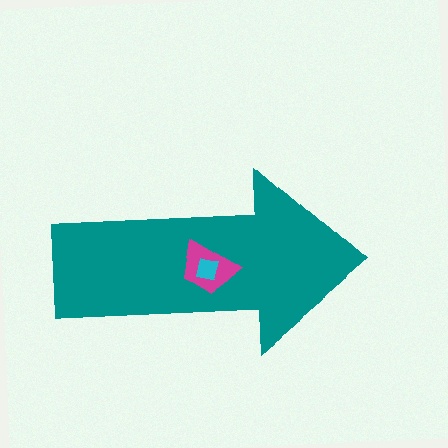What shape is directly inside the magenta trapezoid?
The cyan square.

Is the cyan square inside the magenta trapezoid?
Yes.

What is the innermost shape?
The cyan square.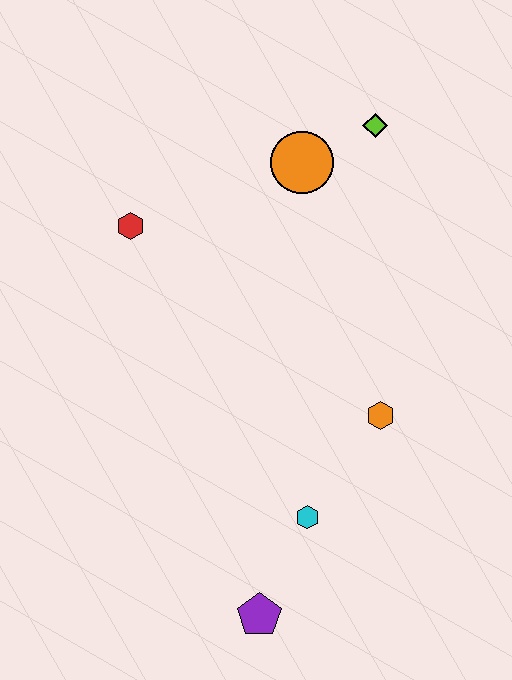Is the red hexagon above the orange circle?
No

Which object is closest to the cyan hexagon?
The purple pentagon is closest to the cyan hexagon.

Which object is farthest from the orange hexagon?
The red hexagon is farthest from the orange hexagon.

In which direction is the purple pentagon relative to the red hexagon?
The purple pentagon is below the red hexagon.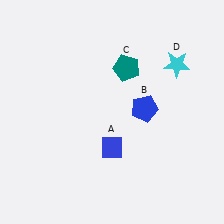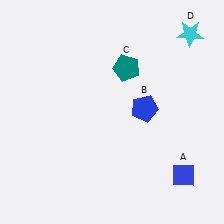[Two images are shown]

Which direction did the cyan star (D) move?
The cyan star (D) moved up.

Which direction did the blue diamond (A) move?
The blue diamond (A) moved right.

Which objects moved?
The objects that moved are: the blue diamond (A), the cyan star (D).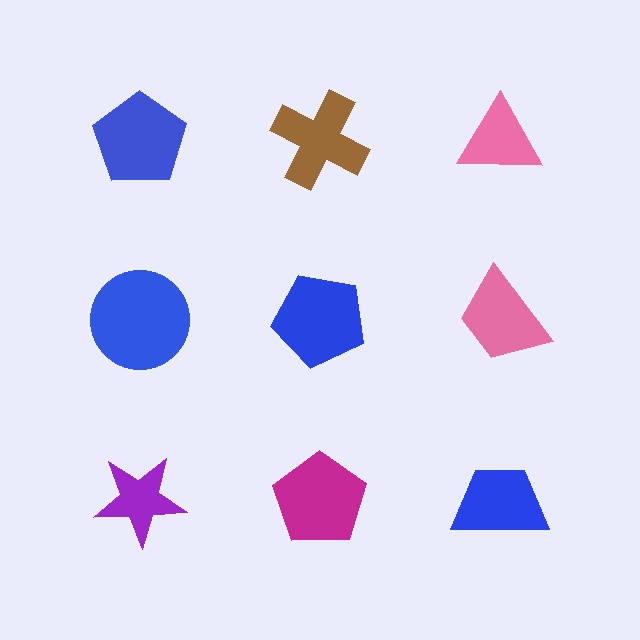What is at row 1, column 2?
A brown cross.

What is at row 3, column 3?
A blue trapezoid.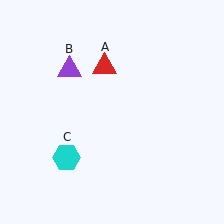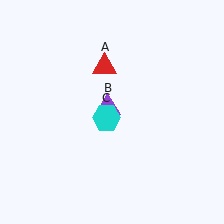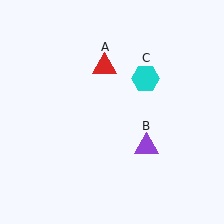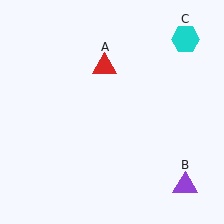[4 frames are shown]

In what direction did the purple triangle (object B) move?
The purple triangle (object B) moved down and to the right.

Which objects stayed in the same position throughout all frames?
Red triangle (object A) remained stationary.